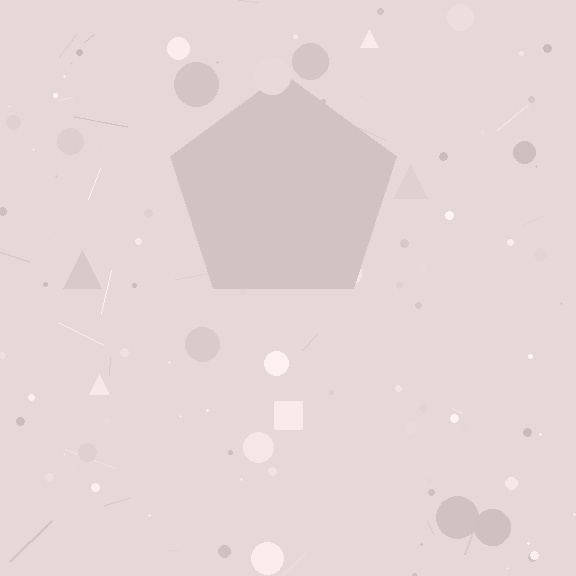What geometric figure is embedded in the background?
A pentagon is embedded in the background.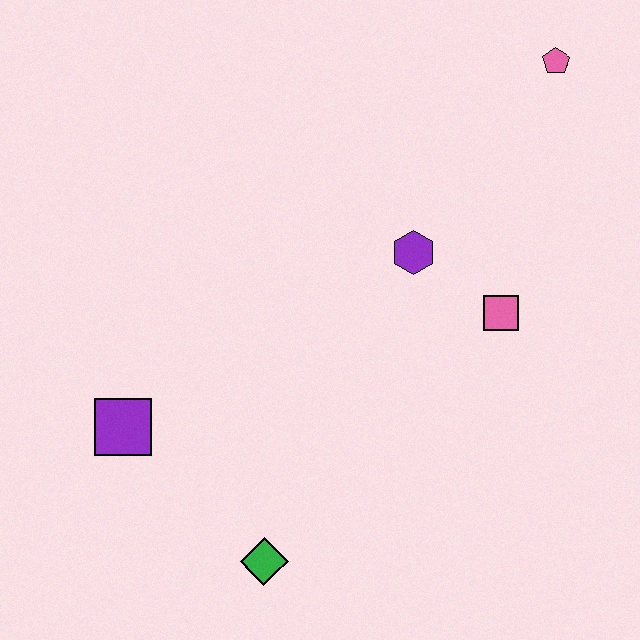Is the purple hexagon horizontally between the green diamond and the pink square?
Yes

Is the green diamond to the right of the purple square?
Yes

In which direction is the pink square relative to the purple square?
The pink square is to the right of the purple square.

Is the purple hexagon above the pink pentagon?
No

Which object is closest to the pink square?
The purple hexagon is closest to the pink square.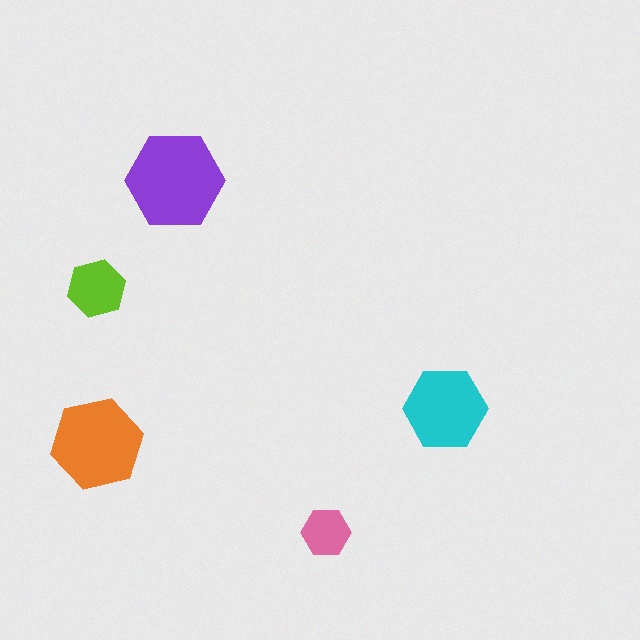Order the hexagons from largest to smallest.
the purple one, the orange one, the cyan one, the lime one, the pink one.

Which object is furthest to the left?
The lime hexagon is leftmost.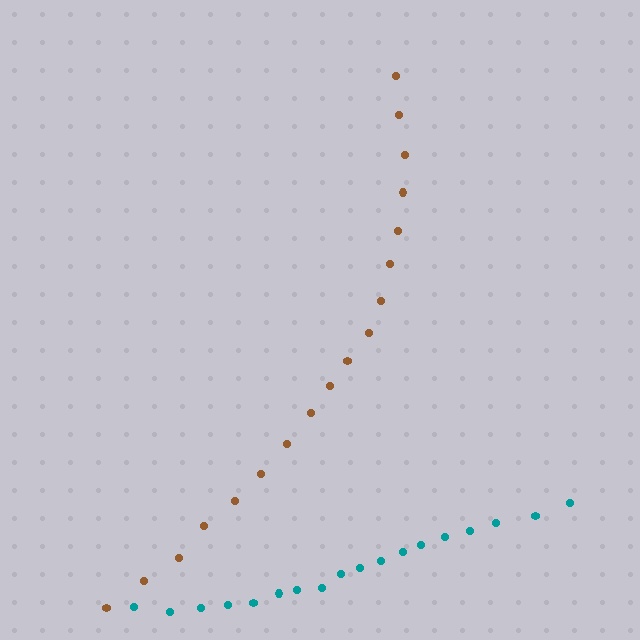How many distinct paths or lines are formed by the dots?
There are 2 distinct paths.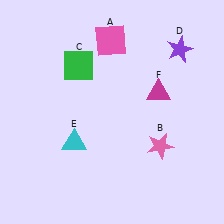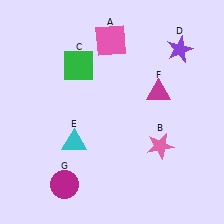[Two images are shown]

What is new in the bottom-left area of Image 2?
A magenta circle (G) was added in the bottom-left area of Image 2.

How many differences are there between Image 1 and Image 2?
There is 1 difference between the two images.